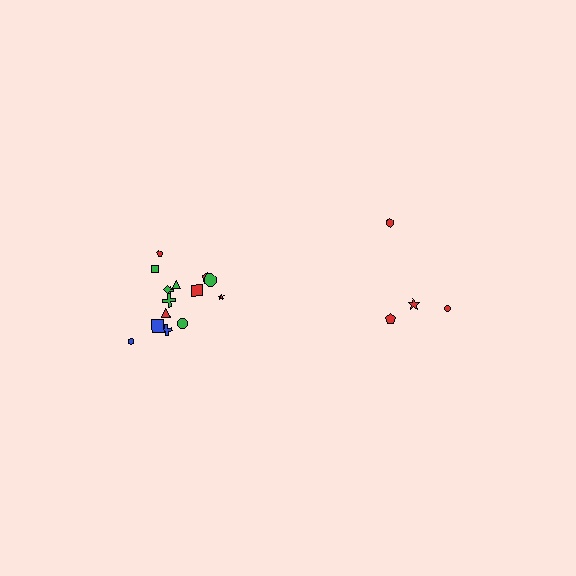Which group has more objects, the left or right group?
The left group.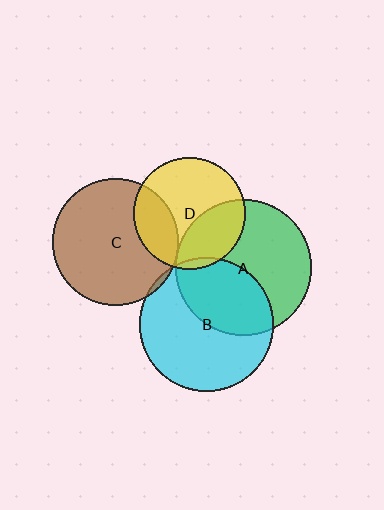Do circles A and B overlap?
Yes.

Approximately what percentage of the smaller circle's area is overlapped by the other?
Approximately 40%.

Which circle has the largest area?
Circle A (green).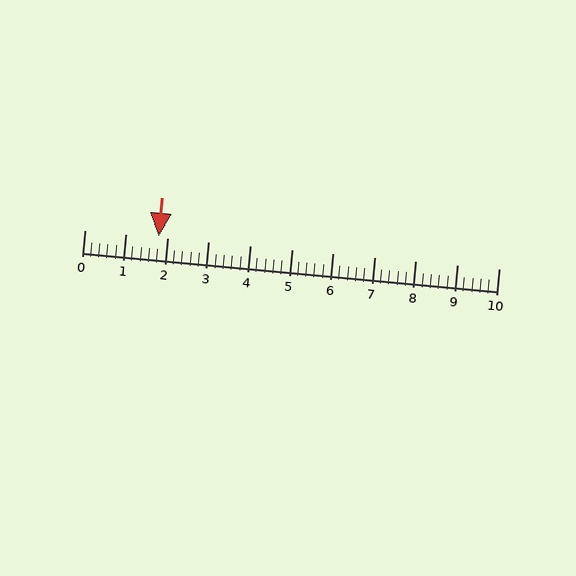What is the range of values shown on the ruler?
The ruler shows values from 0 to 10.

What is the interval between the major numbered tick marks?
The major tick marks are spaced 1 units apart.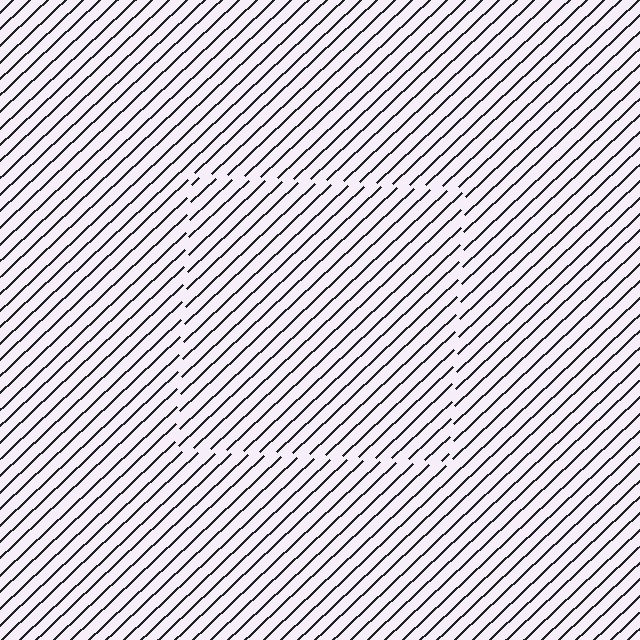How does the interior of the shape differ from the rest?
The interior of the shape contains the same grating, shifted by half a period — the contour is defined by the phase discontinuity where line-ends from the inner and outer gratings abut.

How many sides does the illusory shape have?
4 sides — the line-ends trace a square.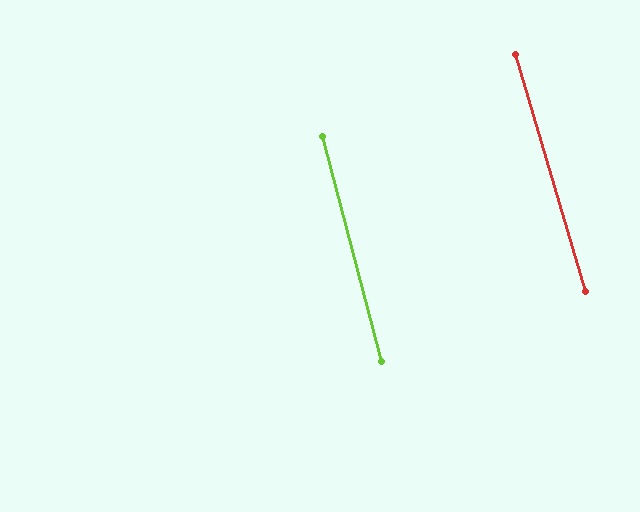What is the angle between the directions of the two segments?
Approximately 2 degrees.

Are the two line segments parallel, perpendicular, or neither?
Parallel — their directions differ by only 1.8°.